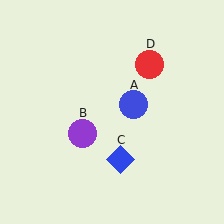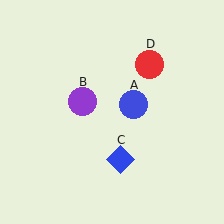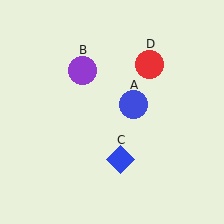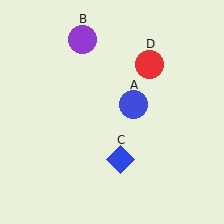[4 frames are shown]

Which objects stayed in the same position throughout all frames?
Blue circle (object A) and blue diamond (object C) and red circle (object D) remained stationary.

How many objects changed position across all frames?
1 object changed position: purple circle (object B).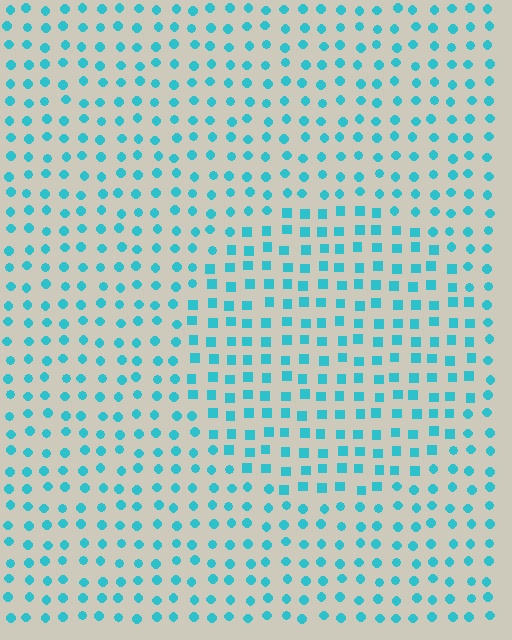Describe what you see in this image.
The image is filled with small cyan elements arranged in a uniform grid. A circle-shaped region contains squares, while the surrounding area contains circles. The boundary is defined purely by the change in element shape.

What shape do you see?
I see a circle.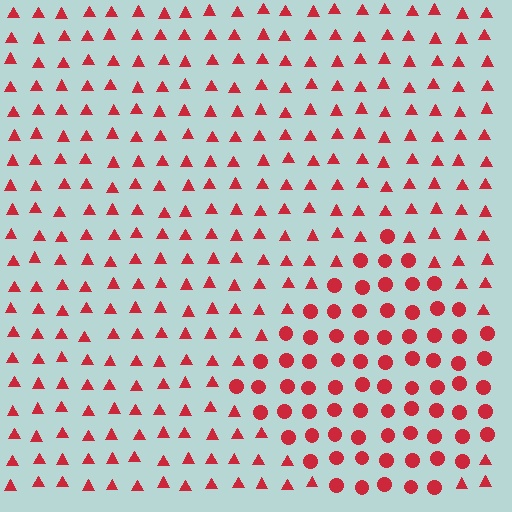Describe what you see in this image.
The image is filled with small red elements arranged in a uniform grid. A diamond-shaped region contains circles, while the surrounding area contains triangles. The boundary is defined purely by the change in element shape.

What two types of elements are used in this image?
The image uses circles inside the diamond region and triangles outside it.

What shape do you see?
I see a diamond.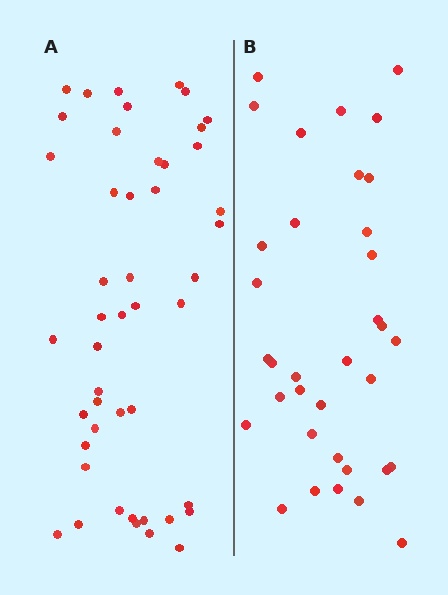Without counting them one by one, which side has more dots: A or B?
Region A (the left region) has more dots.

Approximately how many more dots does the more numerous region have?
Region A has roughly 12 or so more dots than region B.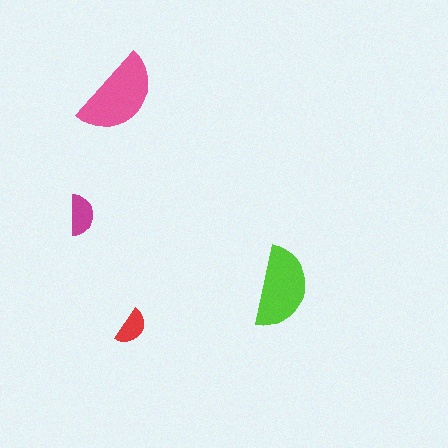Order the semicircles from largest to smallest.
the pink one, the lime one, the magenta one, the red one.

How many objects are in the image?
There are 4 objects in the image.